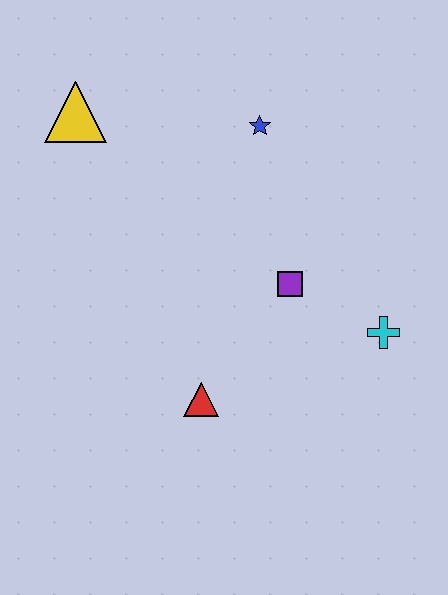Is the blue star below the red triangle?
No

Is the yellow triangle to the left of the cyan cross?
Yes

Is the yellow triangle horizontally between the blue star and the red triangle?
No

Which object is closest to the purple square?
The cyan cross is closest to the purple square.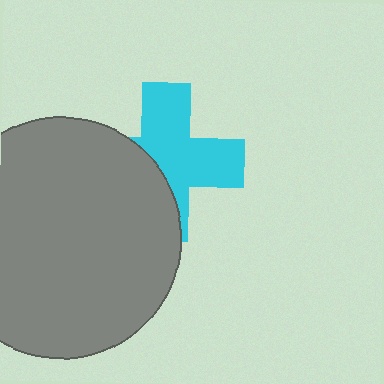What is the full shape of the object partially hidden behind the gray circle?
The partially hidden object is a cyan cross.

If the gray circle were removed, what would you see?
You would see the complete cyan cross.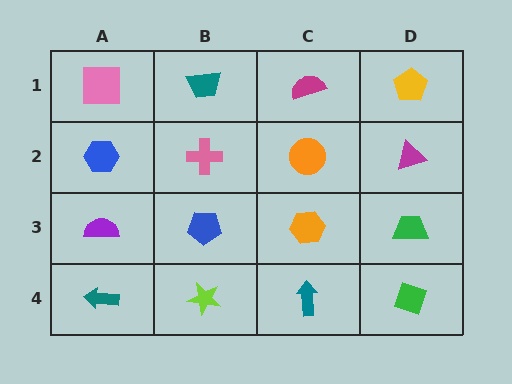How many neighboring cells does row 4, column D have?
2.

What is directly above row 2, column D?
A yellow pentagon.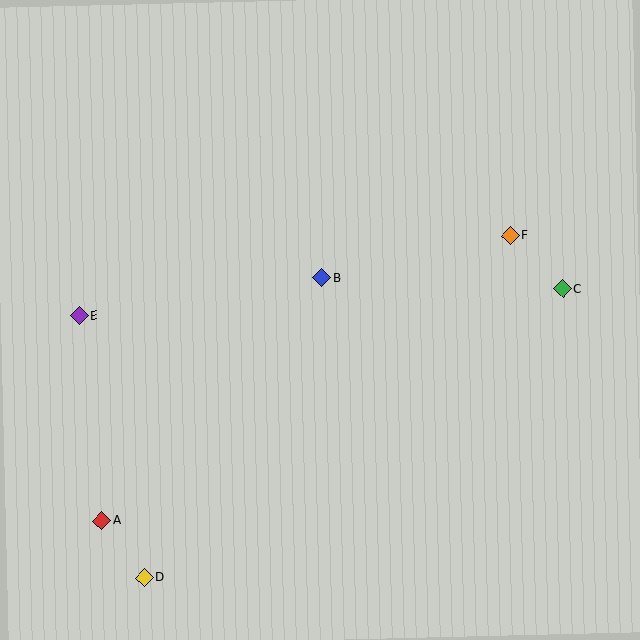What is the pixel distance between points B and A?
The distance between B and A is 328 pixels.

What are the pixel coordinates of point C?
Point C is at (563, 289).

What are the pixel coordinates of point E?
Point E is at (79, 315).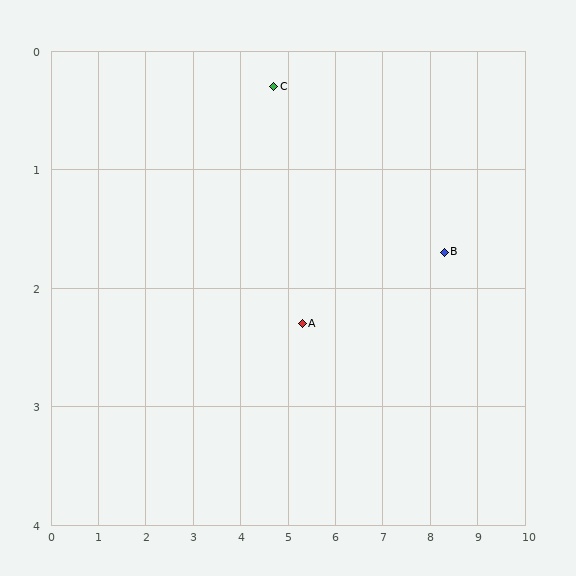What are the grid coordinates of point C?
Point C is at approximately (4.7, 0.3).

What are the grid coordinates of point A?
Point A is at approximately (5.3, 2.3).